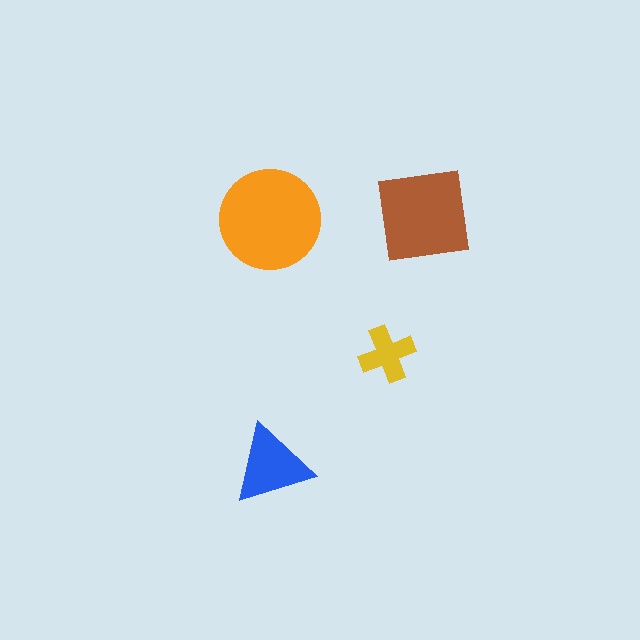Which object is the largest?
The orange circle.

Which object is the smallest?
The yellow cross.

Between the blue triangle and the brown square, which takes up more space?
The brown square.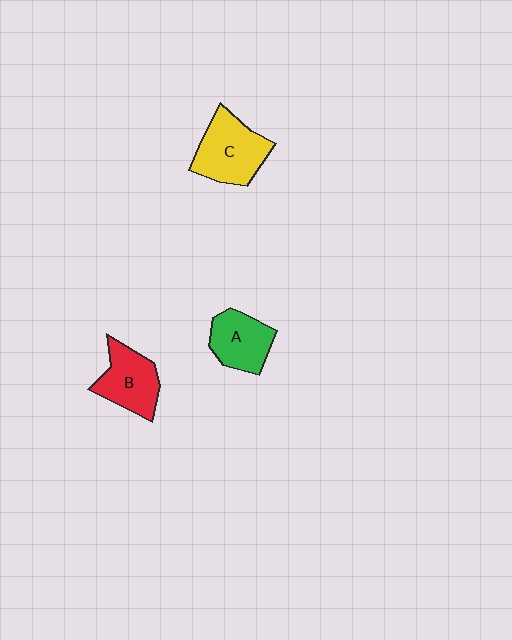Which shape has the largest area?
Shape C (yellow).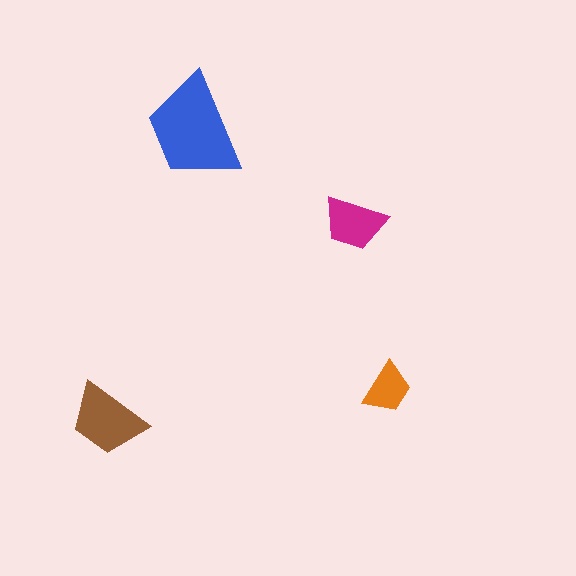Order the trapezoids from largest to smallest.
the blue one, the brown one, the magenta one, the orange one.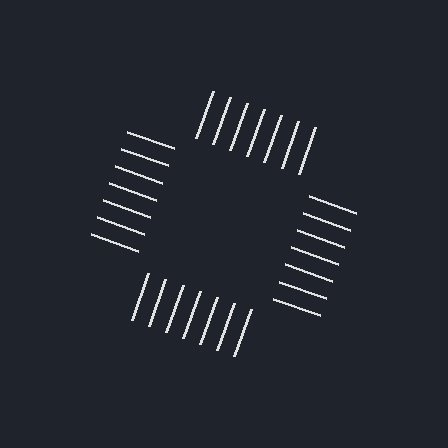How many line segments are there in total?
28 — 7 along each of the 4 edges.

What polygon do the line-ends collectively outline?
An illusory square — the line segments terminate on its edges but no continuous stroke is drawn.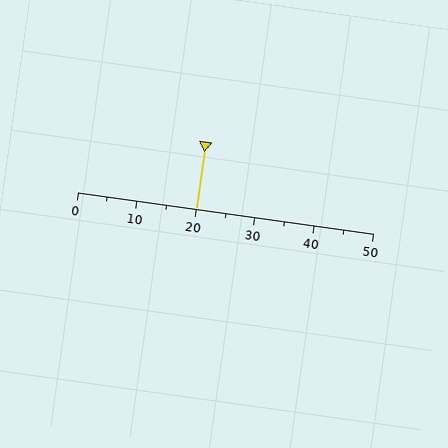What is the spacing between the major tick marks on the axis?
The major ticks are spaced 10 apart.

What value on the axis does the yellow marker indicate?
The marker indicates approximately 20.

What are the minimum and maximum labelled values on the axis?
The axis runs from 0 to 50.